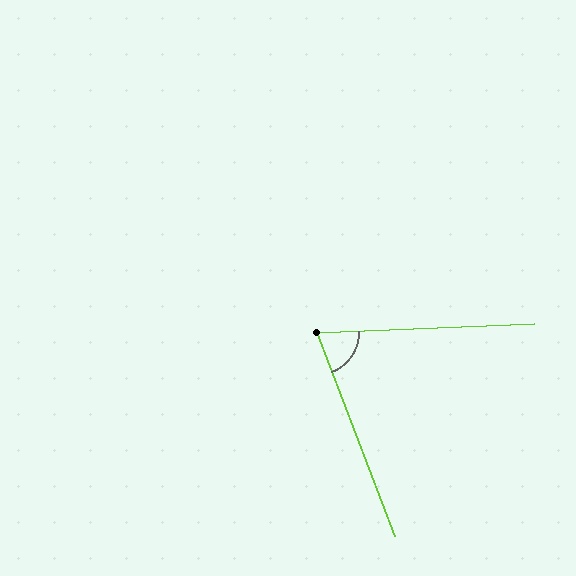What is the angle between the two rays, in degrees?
Approximately 71 degrees.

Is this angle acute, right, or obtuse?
It is acute.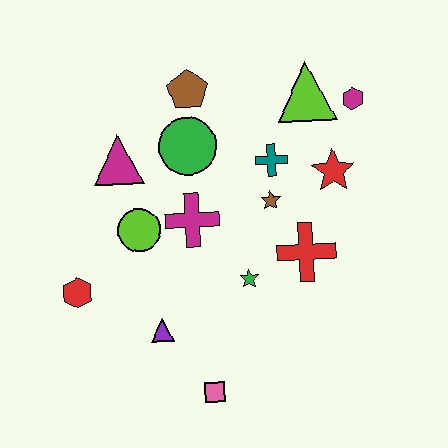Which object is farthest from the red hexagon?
The magenta hexagon is farthest from the red hexagon.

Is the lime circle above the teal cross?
No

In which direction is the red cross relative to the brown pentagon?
The red cross is below the brown pentagon.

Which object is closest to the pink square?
The purple triangle is closest to the pink square.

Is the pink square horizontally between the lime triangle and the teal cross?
No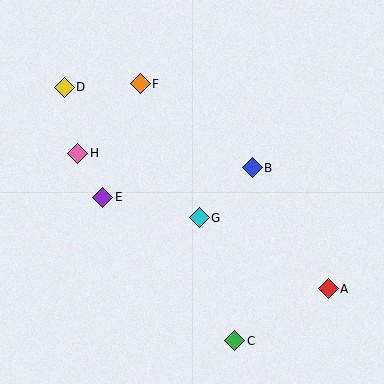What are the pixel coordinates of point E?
Point E is at (103, 197).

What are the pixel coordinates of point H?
Point H is at (78, 153).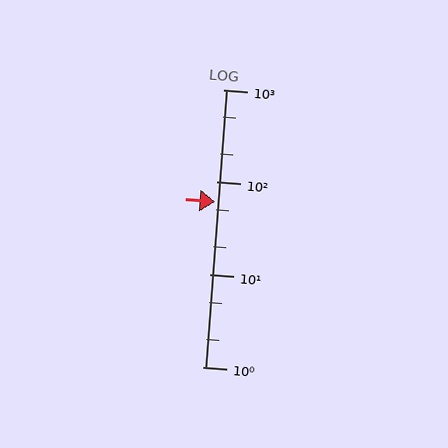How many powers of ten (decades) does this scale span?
The scale spans 3 decades, from 1 to 1000.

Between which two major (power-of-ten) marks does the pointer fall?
The pointer is between 10 and 100.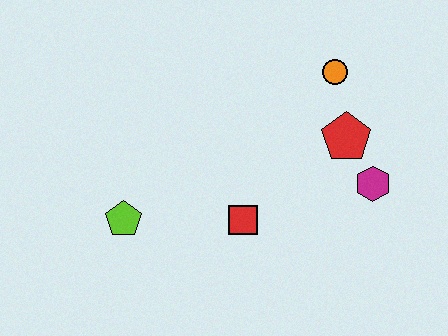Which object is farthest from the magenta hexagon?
The lime pentagon is farthest from the magenta hexagon.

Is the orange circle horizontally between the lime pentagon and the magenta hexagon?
Yes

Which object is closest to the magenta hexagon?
The red pentagon is closest to the magenta hexagon.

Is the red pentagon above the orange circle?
No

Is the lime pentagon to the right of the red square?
No